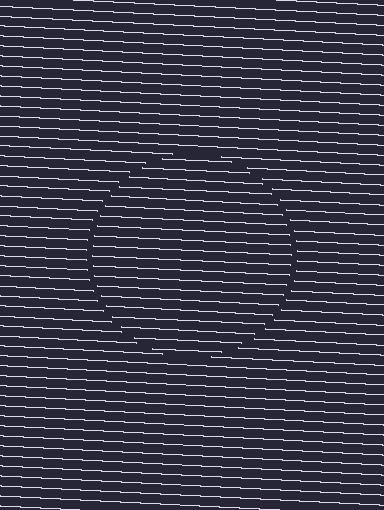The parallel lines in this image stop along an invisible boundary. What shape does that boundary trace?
An illusory circle. The interior of the shape contains the same grating, shifted by half a period — the contour is defined by the phase discontinuity where line-ends from the inner and outer gratings abut.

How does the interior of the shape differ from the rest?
The interior of the shape contains the same grating, shifted by half a period — the contour is defined by the phase discontinuity where line-ends from the inner and outer gratings abut.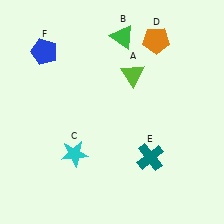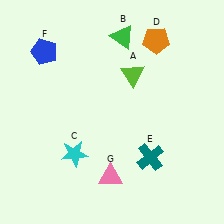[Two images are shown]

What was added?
A pink triangle (G) was added in Image 2.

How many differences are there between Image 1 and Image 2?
There is 1 difference between the two images.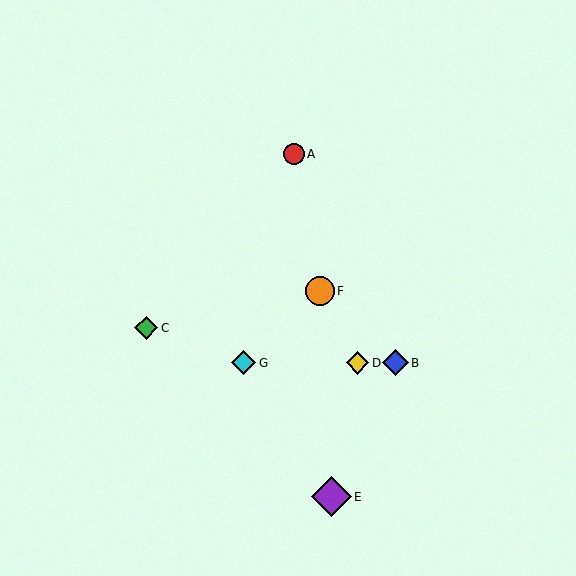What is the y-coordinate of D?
Object D is at y≈363.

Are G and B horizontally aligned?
Yes, both are at y≈363.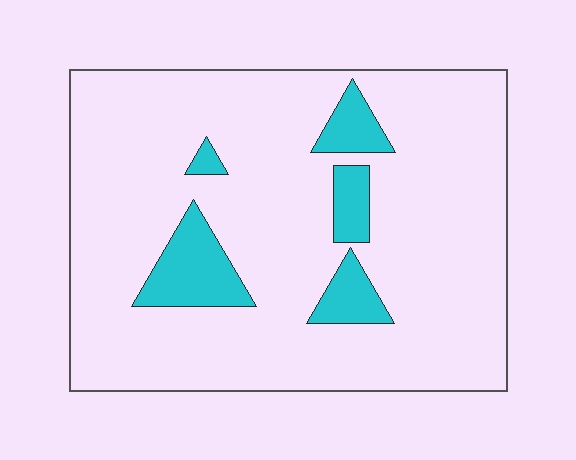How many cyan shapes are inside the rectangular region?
5.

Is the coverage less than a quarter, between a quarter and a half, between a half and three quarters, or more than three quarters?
Less than a quarter.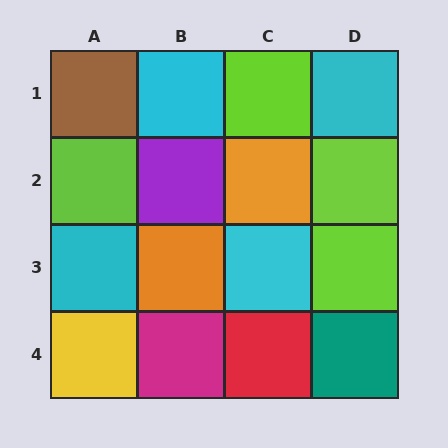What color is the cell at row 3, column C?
Cyan.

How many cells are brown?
1 cell is brown.